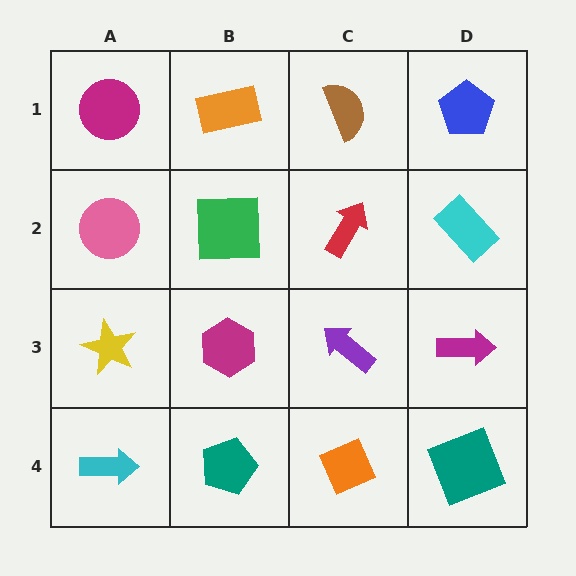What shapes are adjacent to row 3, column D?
A cyan rectangle (row 2, column D), a teal square (row 4, column D), a purple arrow (row 3, column C).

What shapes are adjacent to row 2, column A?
A magenta circle (row 1, column A), a yellow star (row 3, column A), a green square (row 2, column B).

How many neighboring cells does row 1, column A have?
2.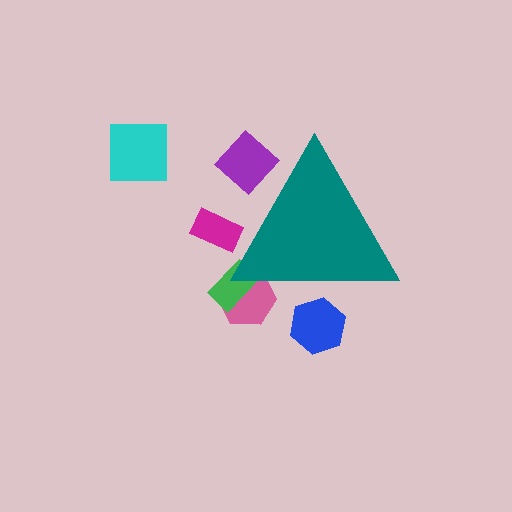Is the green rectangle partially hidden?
Yes, the green rectangle is partially hidden behind the teal triangle.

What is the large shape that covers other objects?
A teal triangle.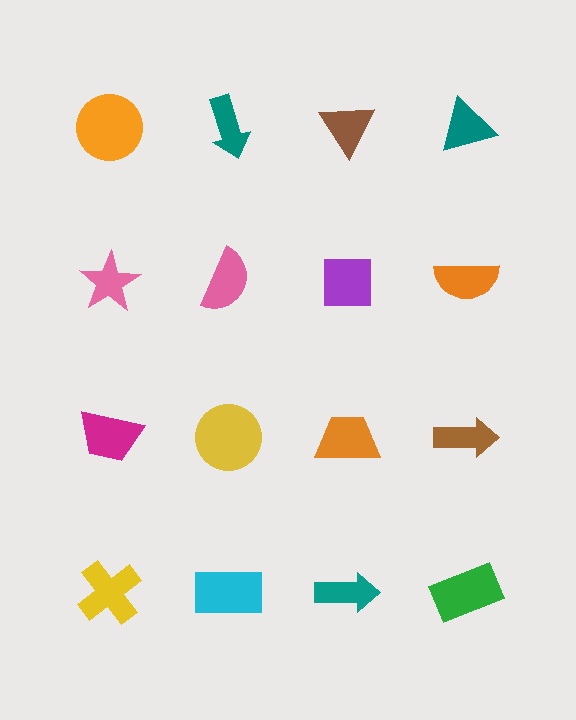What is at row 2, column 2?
A pink semicircle.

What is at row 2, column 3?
A purple square.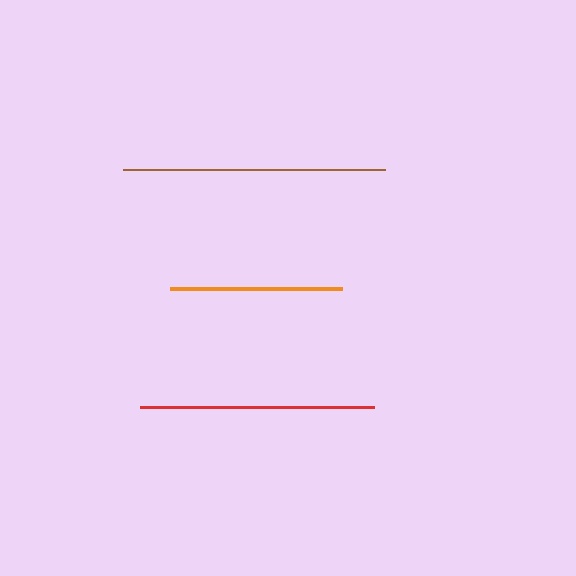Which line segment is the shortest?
The orange line is the shortest at approximately 172 pixels.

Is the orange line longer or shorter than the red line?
The red line is longer than the orange line.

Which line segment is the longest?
The brown line is the longest at approximately 262 pixels.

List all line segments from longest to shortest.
From longest to shortest: brown, red, orange.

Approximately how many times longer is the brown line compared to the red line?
The brown line is approximately 1.1 times the length of the red line.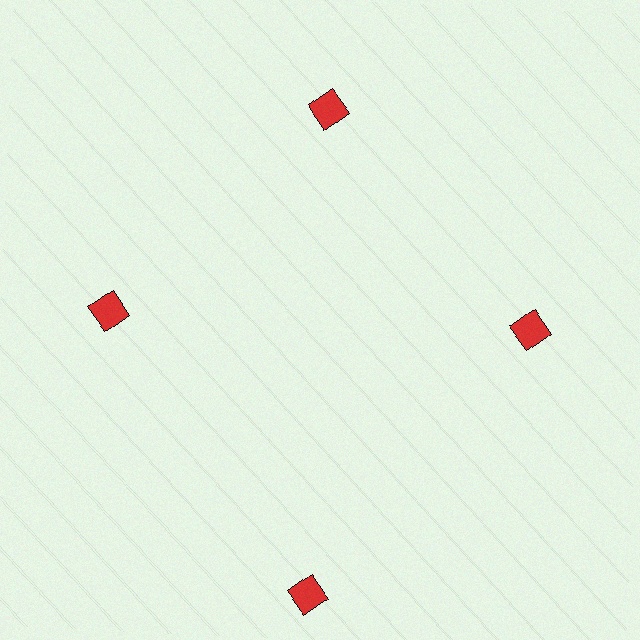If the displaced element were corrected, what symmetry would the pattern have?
It would have 4-fold rotational symmetry — the pattern would map onto itself every 90 degrees.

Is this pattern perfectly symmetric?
No. The 4 red squares are arranged in a ring, but one element near the 6 o'clock position is pushed outward from the center, breaking the 4-fold rotational symmetry.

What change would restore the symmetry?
The symmetry would be restored by moving it inward, back onto the ring so that all 4 squares sit at equal angles and equal distance from the center.